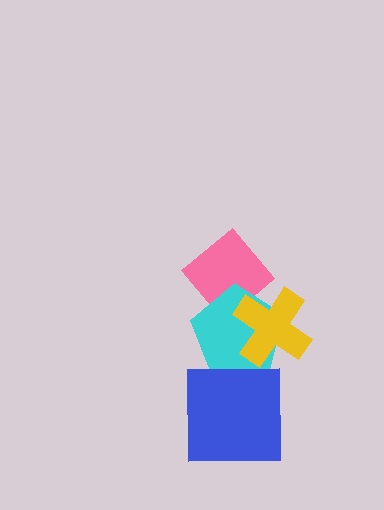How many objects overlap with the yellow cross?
1 object overlaps with the yellow cross.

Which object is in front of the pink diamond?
The cyan pentagon is in front of the pink diamond.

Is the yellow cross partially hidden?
No, no other shape covers it.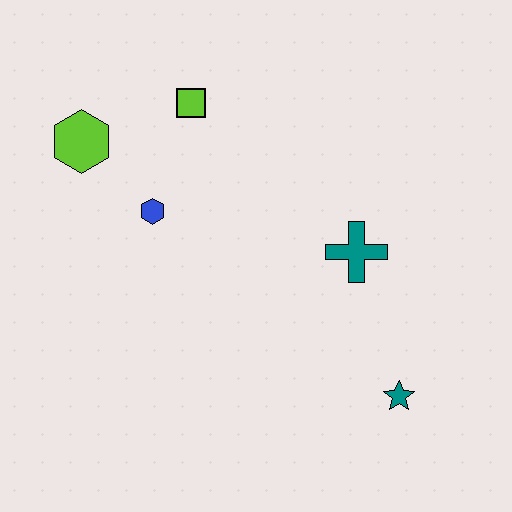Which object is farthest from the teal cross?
The lime hexagon is farthest from the teal cross.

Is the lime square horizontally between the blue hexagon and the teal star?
Yes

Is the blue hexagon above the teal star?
Yes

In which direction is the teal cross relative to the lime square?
The teal cross is to the right of the lime square.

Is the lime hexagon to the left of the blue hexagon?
Yes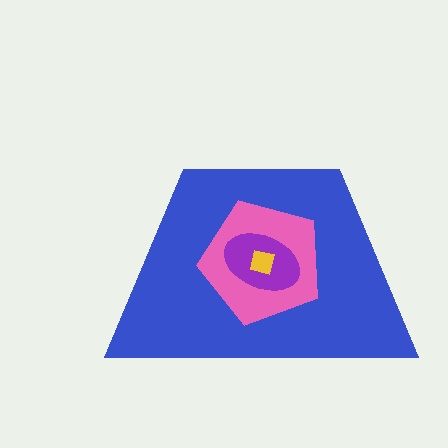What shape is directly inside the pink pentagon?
The purple ellipse.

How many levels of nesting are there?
4.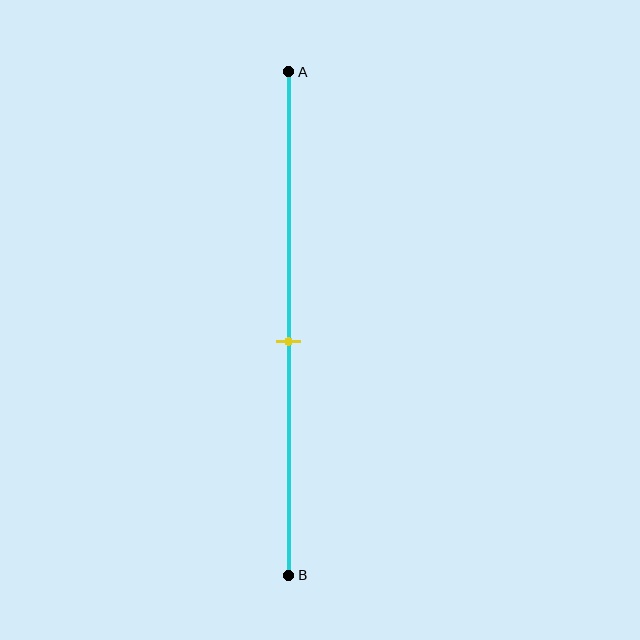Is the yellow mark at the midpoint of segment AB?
No, the mark is at about 55% from A, not at the 50% midpoint.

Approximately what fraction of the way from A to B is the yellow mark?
The yellow mark is approximately 55% of the way from A to B.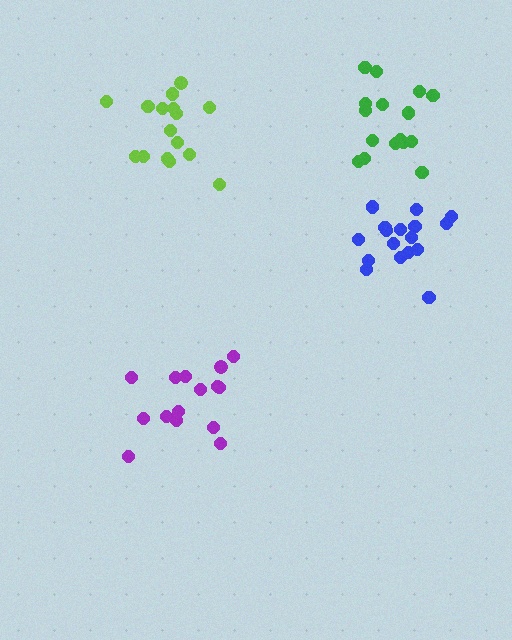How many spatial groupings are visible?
There are 4 spatial groupings.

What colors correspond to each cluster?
The clusters are colored: blue, green, purple, lime.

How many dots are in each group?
Group 1: 17 dots, Group 2: 16 dots, Group 3: 15 dots, Group 4: 16 dots (64 total).